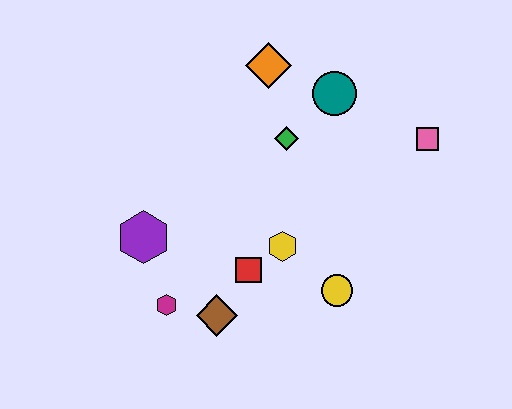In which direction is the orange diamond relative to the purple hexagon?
The orange diamond is above the purple hexagon.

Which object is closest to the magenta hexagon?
The brown diamond is closest to the magenta hexagon.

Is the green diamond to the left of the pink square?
Yes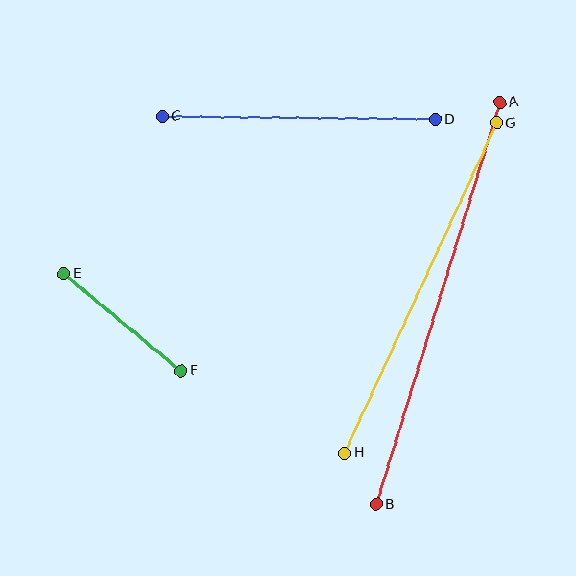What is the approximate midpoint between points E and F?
The midpoint is at approximately (123, 322) pixels.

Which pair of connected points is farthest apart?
Points A and B are farthest apart.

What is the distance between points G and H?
The distance is approximately 363 pixels.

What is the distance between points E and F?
The distance is approximately 152 pixels.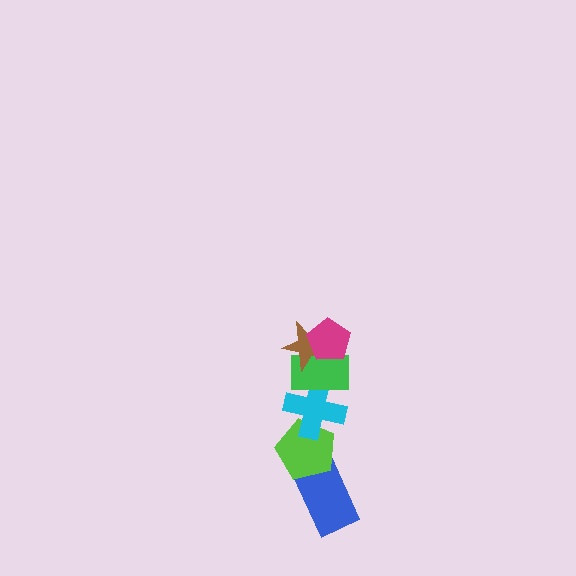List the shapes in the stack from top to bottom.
From top to bottom: the magenta pentagon, the brown star, the green rectangle, the cyan cross, the lime pentagon, the blue rectangle.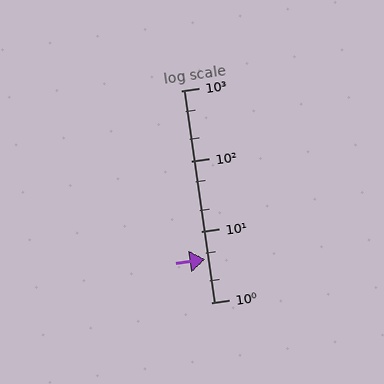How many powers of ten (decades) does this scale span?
The scale spans 3 decades, from 1 to 1000.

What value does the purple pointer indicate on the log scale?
The pointer indicates approximately 4.1.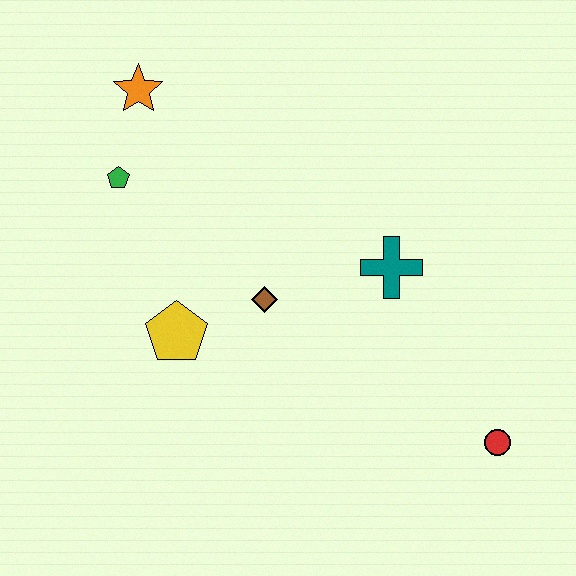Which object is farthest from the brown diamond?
The red circle is farthest from the brown diamond.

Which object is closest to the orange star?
The green pentagon is closest to the orange star.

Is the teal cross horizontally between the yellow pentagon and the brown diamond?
No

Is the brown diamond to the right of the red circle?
No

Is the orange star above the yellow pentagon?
Yes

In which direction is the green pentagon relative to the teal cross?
The green pentagon is to the left of the teal cross.